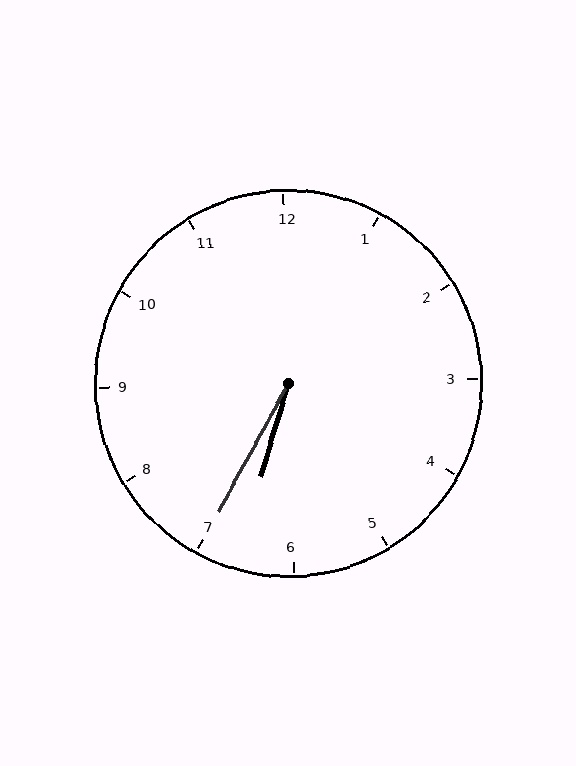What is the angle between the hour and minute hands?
Approximately 12 degrees.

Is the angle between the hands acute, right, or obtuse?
It is acute.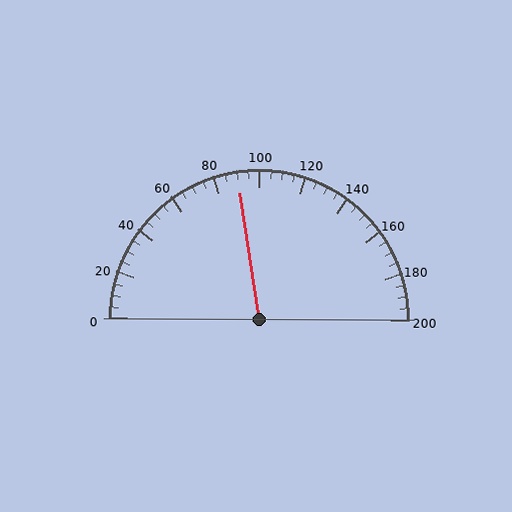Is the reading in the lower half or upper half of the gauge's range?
The reading is in the lower half of the range (0 to 200).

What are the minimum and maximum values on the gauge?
The gauge ranges from 0 to 200.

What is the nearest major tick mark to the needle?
The nearest major tick mark is 80.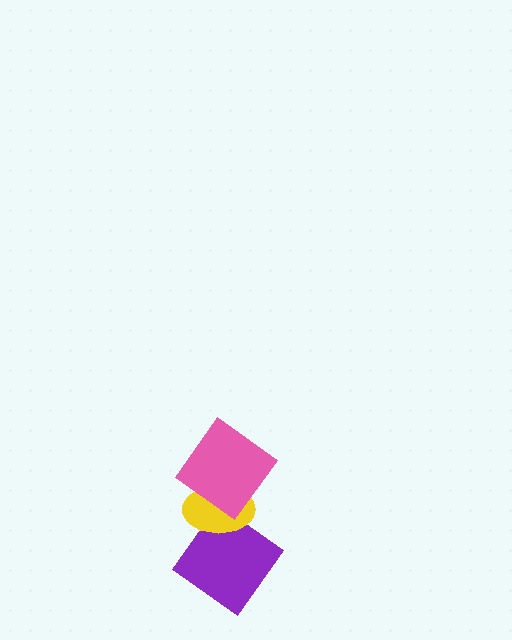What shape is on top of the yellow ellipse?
The pink diamond is on top of the yellow ellipse.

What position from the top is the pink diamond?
The pink diamond is 1st from the top.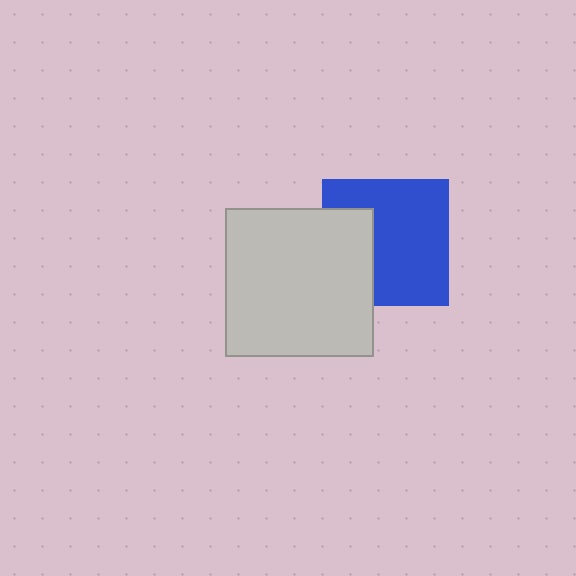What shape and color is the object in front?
The object in front is a light gray square.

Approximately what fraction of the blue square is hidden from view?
Roughly 32% of the blue square is hidden behind the light gray square.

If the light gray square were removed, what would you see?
You would see the complete blue square.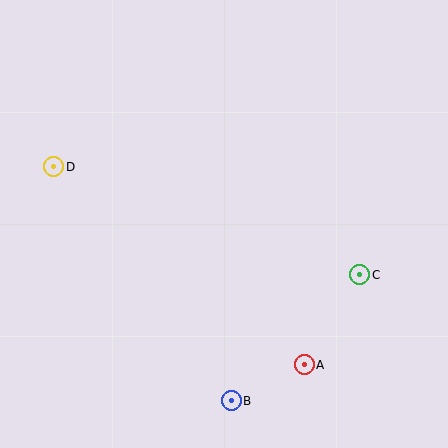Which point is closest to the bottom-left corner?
Point B is closest to the bottom-left corner.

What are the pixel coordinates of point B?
Point B is at (231, 401).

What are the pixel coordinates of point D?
Point D is at (54, 167).